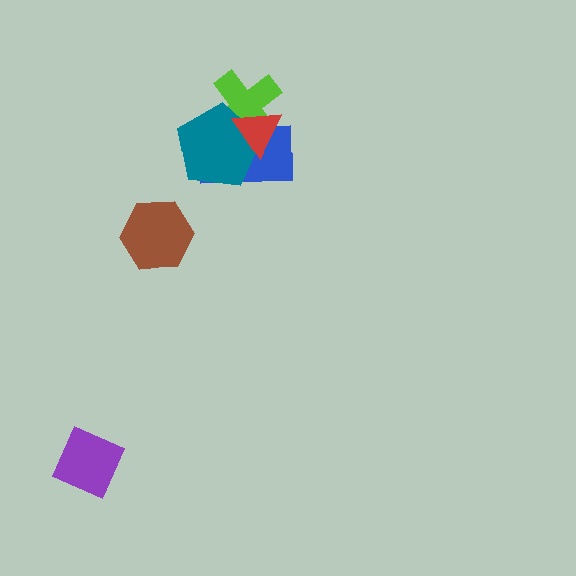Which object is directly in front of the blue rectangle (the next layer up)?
The teal pentagon is directly in front of the blue rectangle.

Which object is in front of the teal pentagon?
The red triangle is in front of the teal pentagon.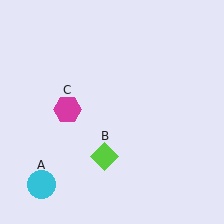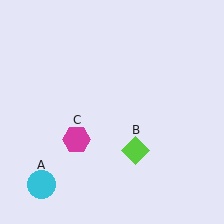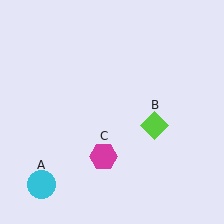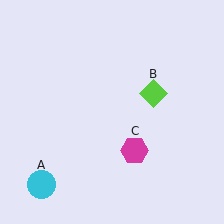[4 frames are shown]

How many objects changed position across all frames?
2 objects changed position: lime diamond (object B), magenta hexagon (object C).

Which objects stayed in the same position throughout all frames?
Cyan circle (object A) remained stationary.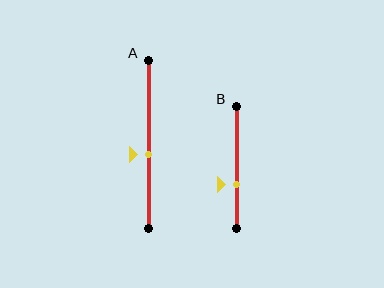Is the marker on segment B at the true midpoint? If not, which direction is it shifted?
No, the marker on segment B is shifted downward by about 15% of the segment length.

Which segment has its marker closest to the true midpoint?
Segment A has its marker closest to the true midpoint.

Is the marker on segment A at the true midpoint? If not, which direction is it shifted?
No, the marker on segment A is shifted downward by about 6% of the segment length.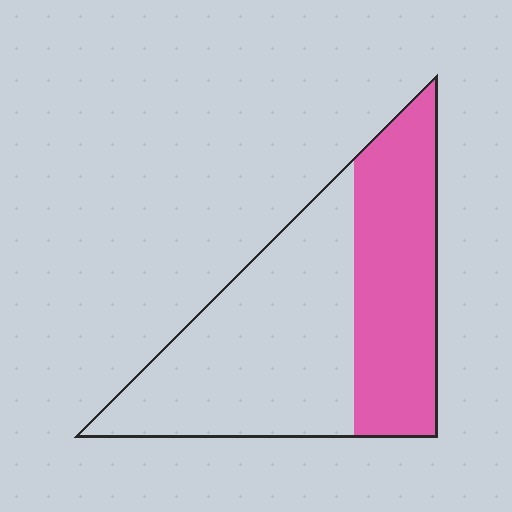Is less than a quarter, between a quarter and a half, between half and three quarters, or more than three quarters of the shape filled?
Between a quarter and a half.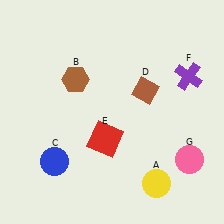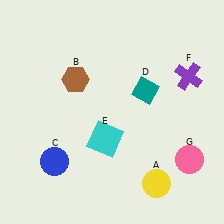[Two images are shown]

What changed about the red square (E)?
In Image 1, E is red. In Image 2, it changed to cyan.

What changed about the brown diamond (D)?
In Image 1, D is brown. In Image 2, it changed to teal.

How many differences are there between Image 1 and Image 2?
There are 2 differences between the two images.